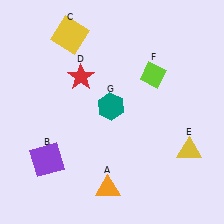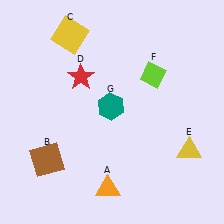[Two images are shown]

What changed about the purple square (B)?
In Image 1, B is purple. In Image 2, it changed to brown.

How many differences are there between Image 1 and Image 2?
There is 1 difference between the two images.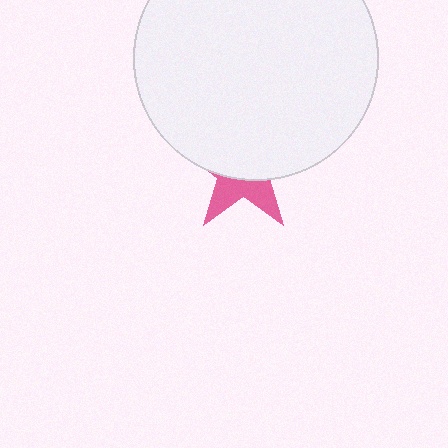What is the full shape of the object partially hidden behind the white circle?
The partially hidden object is a pink star.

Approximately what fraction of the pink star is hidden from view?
Roughly 65% of the pink star is hidden behind the white circle.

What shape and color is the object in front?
The object in front is a white circle.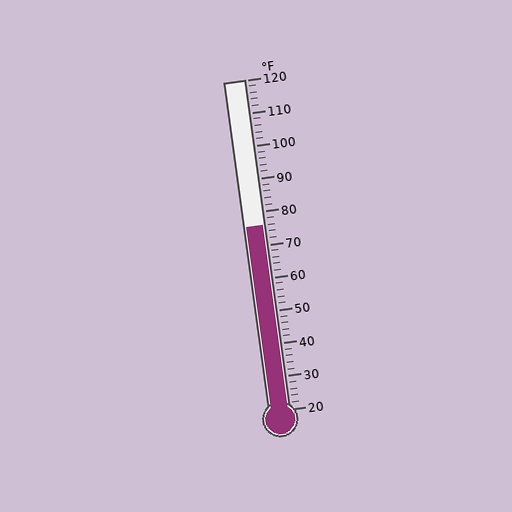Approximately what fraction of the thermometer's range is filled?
The thermometer is filled to approximately 55% of its range.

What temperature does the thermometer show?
The thermometer shows approximately 76°F.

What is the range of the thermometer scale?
The thermometer scale ranges from 20°F to 120°F.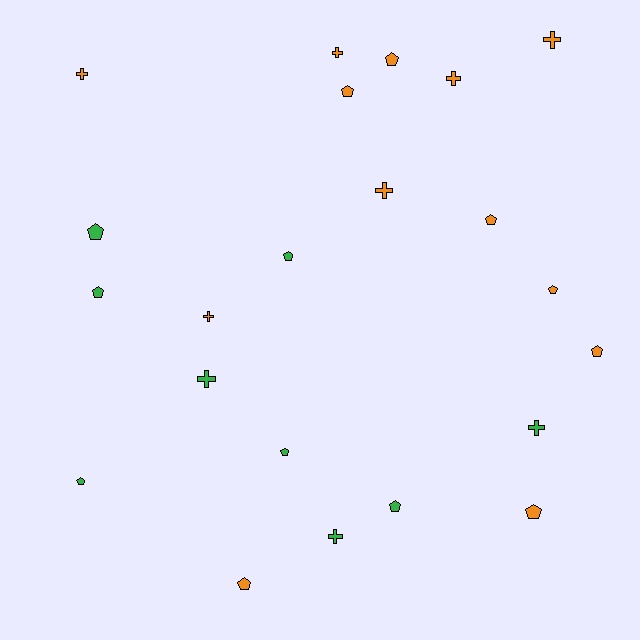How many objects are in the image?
There are 22 objects.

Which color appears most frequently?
Orange, with 13 objects.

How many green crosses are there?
There are 3 green crosses.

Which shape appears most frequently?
Pentagon, with 13 objects.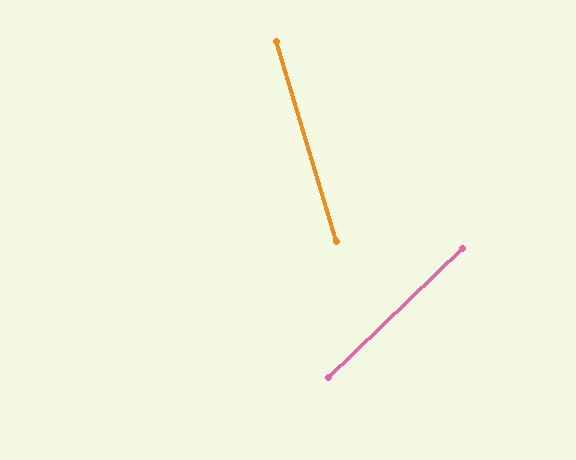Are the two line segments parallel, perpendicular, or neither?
Neither parallel nor perpendicular — they differ by about 63°.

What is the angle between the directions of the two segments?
Approximately 63 degrees.